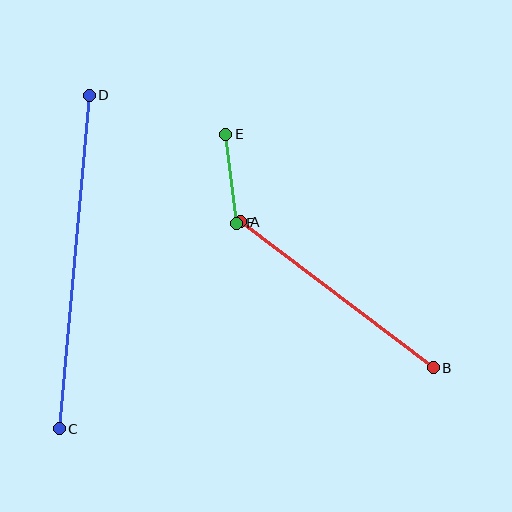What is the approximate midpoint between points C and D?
The midpoint is at approximately (74, 262) pixels.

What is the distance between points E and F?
The distance is approximately 90 pixels.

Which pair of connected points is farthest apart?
Points C and D are farthest apart.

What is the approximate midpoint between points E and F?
The midpoint is at approximately (231, 179) pixels.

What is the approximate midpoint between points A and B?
The midpoint is at approximately (337, 295) pixels.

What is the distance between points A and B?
The distance is approximately 242 pixels.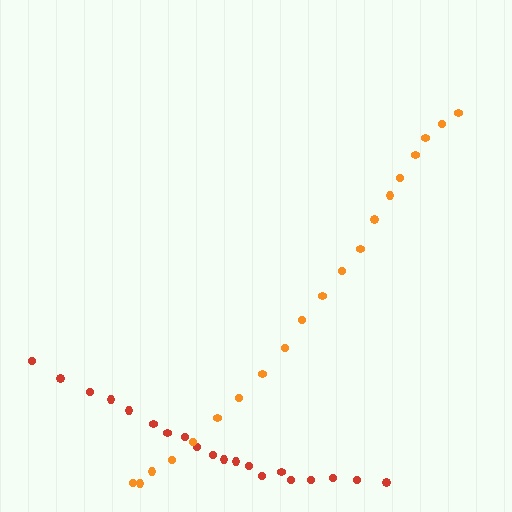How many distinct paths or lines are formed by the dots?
There are 2 distinct paths.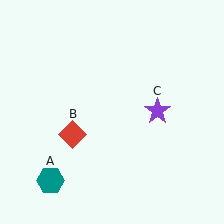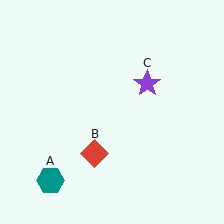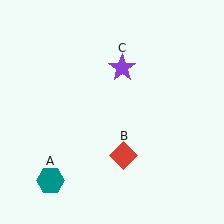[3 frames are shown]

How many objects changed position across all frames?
2 objects changed position: red diamond (object B), purple star (object C).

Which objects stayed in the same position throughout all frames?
Teal hexagon (object A) remained stationary.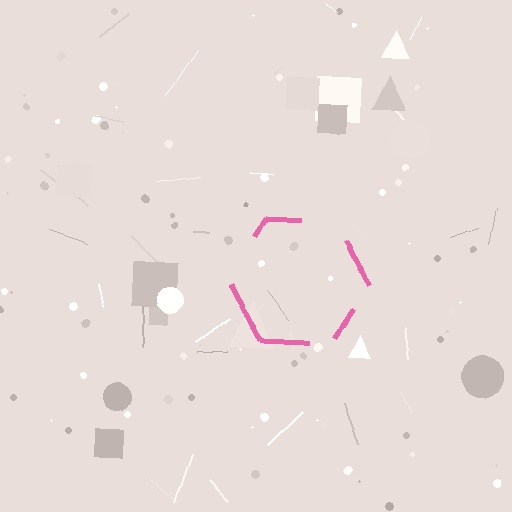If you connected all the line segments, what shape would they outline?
They would outline a hexagon.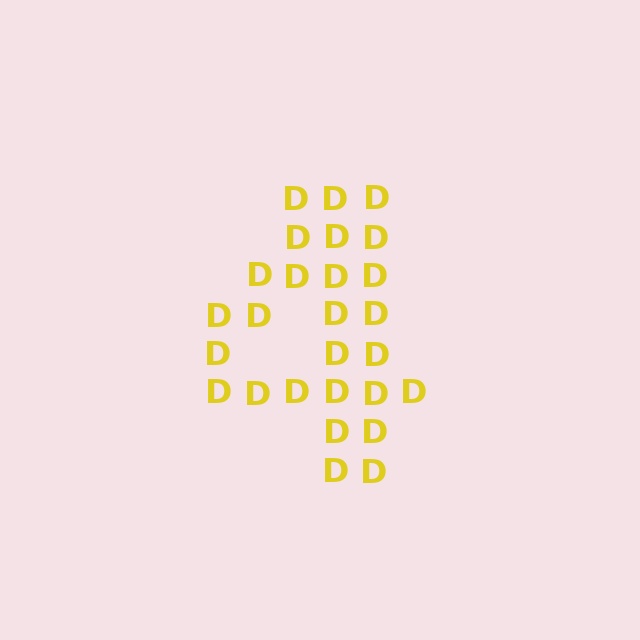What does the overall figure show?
The overall figure shows the digit 4.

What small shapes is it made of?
It is made of small letter D's.